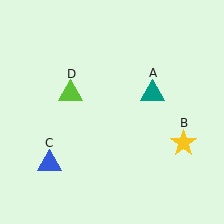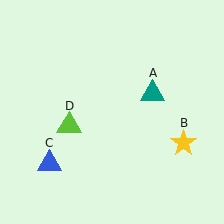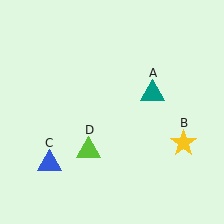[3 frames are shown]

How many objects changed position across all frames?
1 object changed position: lime triangle (object D).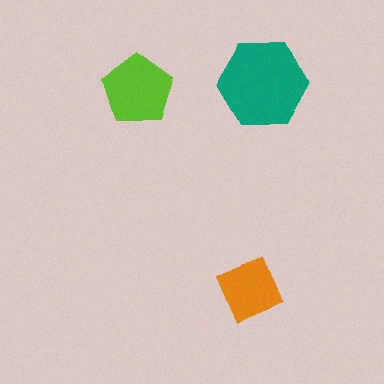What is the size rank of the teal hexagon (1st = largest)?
1st.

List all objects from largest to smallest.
The teal hexagon, the lime pentagon, the orange square.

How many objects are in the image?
There are 3 objects in the image.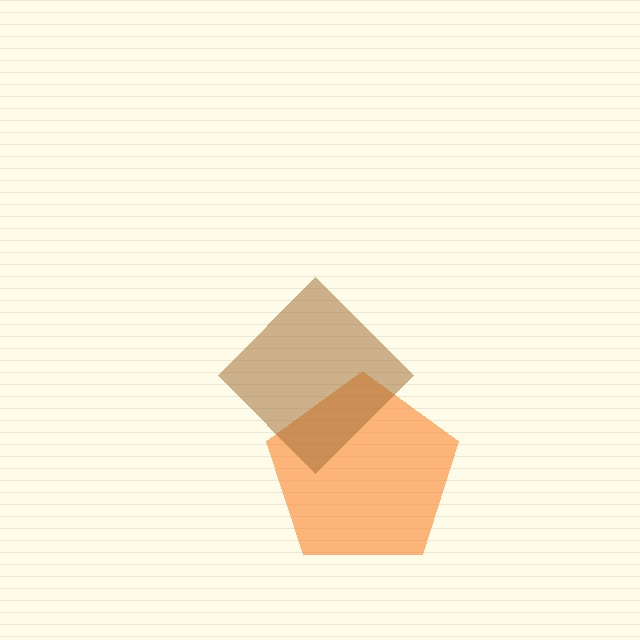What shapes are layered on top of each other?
The layered shapes are: an orange pentagon, a brown diamond.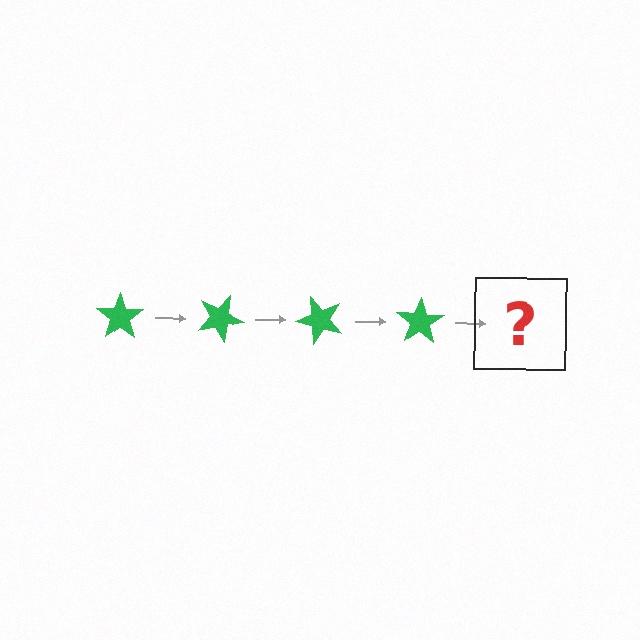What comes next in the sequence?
The next element should be a green star rotated 100 degrees.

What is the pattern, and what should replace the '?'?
The pattern is that the star rotates 25 degrees each step. The '?' should be a green star rotated 100 degrees.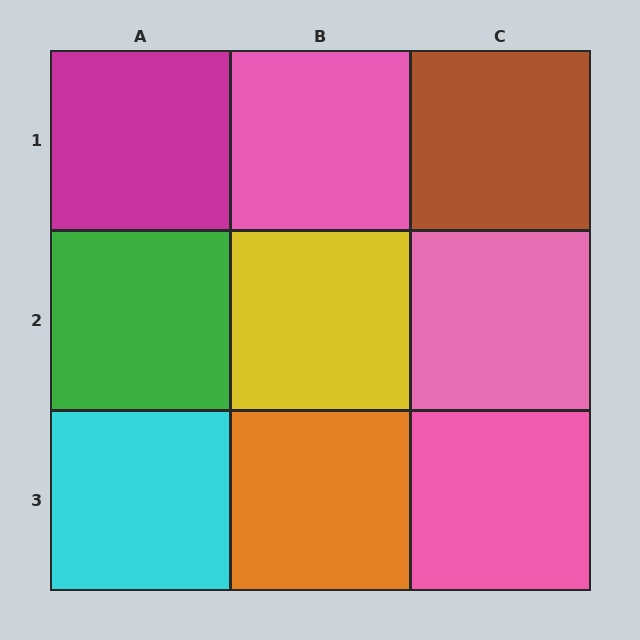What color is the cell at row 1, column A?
Magenta.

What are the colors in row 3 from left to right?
Cyan, orange, pink.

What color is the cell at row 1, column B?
Pink.